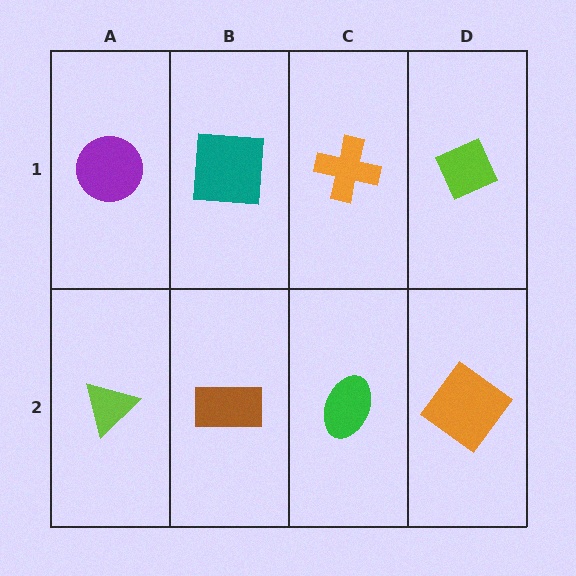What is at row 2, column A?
A lime triangle.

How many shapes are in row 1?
4 shapes.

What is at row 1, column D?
A lime diamond.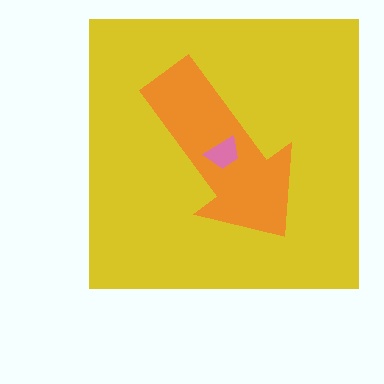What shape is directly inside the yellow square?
The orange arrow.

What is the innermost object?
The pink trapezoid.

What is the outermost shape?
The yellow square.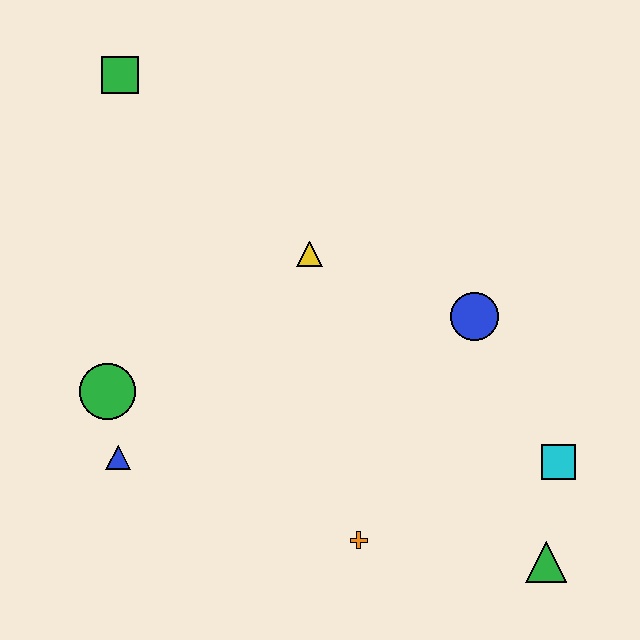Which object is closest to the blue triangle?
The green circle is closest to the blue triangle.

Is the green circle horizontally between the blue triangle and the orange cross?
No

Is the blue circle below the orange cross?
No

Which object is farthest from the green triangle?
The green square is farthest from the green triangle.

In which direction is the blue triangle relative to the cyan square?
The blue triangle is to the left of the cyan square.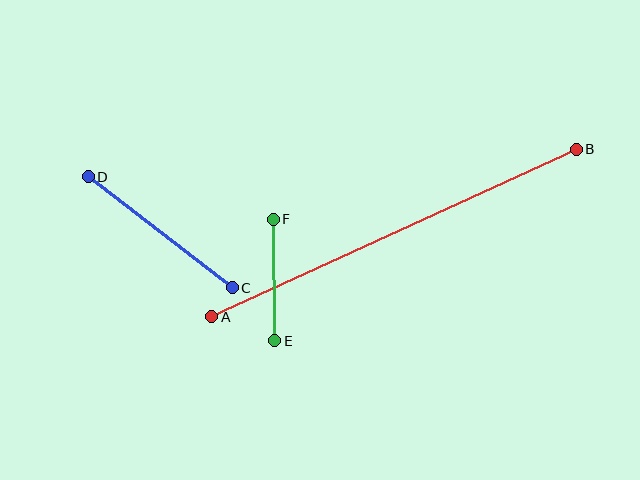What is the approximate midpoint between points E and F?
The midpoint is at approximately (274, 280) pixels.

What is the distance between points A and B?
The distance is approximately 401 pixels.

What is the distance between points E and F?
The distance is approximately 122 pixels.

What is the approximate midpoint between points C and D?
The midpoint is at approximately (160, 232) pixels.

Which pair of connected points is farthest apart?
Points A and B are farthest apart.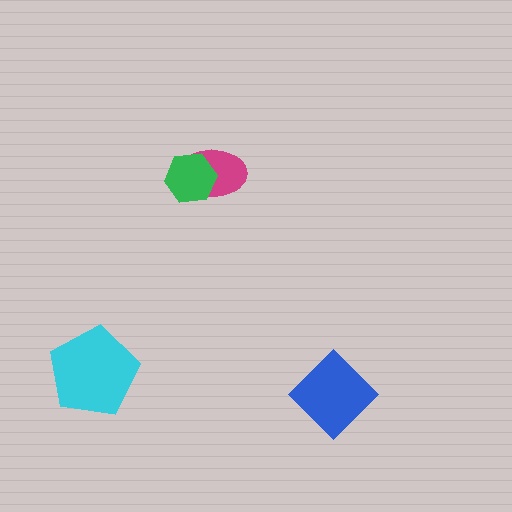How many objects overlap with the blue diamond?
0 objects overlap with the blue diamond.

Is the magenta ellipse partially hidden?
Yes, it is partially covered by another shape.